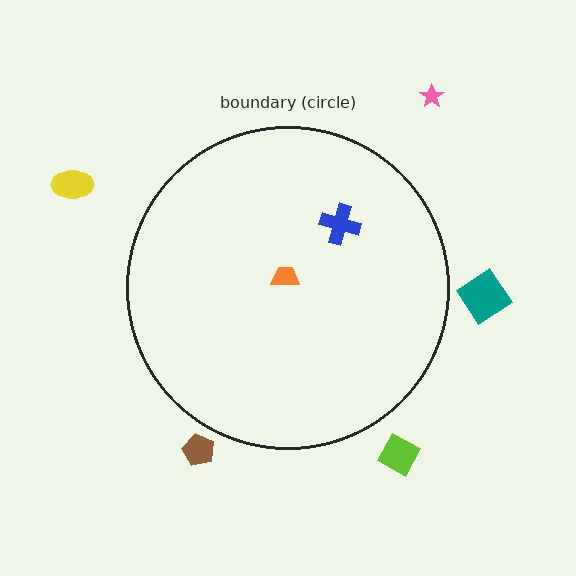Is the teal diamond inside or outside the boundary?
Outside.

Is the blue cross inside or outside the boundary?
Inside.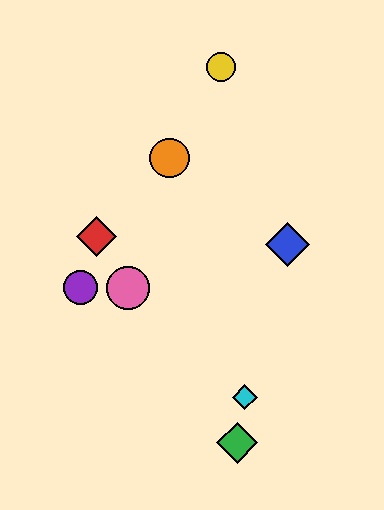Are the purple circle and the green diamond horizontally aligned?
No, the purple circle is at y≈288 and the green diamond is at y≈443.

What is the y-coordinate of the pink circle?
The pink circle is at y≈288.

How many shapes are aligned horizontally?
2 shapes (the purple circle, the pink circle) are aligned horizontally.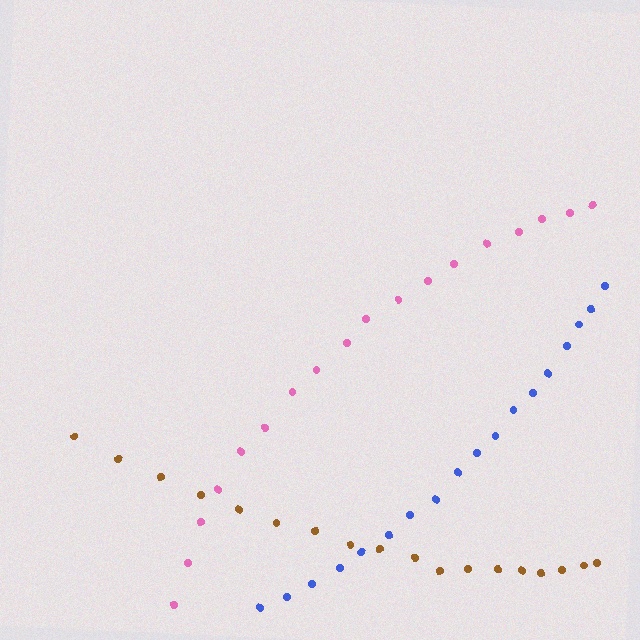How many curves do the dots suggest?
There are 3 distinct paths.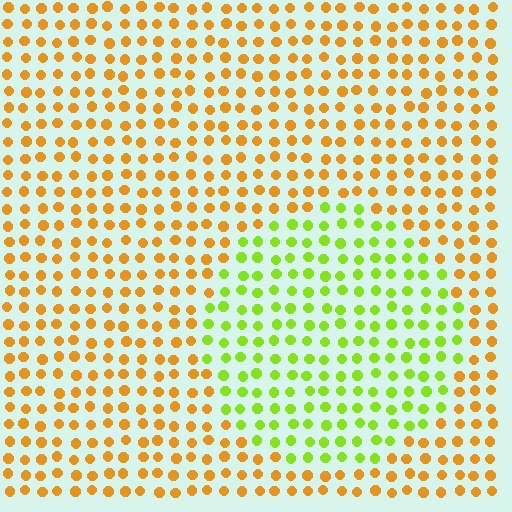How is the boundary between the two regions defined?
The boundary is defined purely by a slight shift in hue (about 55 degrees). Spacing, size, and orientation are identical on both sides.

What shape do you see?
I see a circle.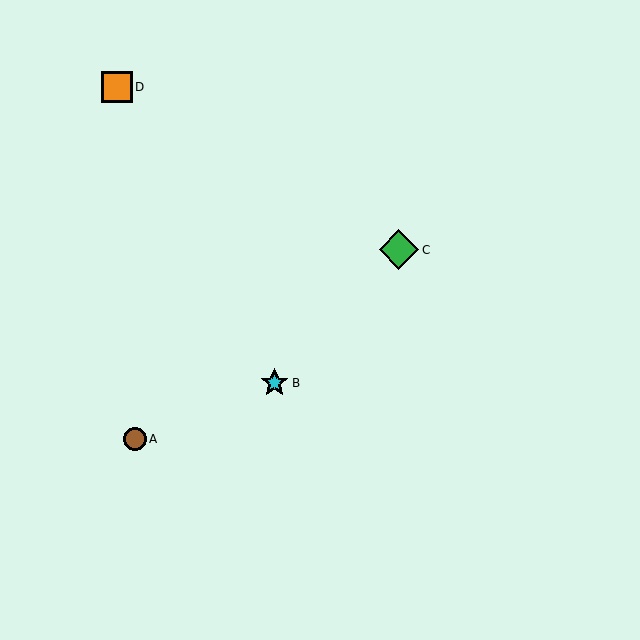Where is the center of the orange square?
The center of the orange square is at (117, 87).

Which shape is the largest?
The green diamond (labeled C) is the largest.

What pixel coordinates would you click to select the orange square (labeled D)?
Click at (117, 87) to select the orange square D.